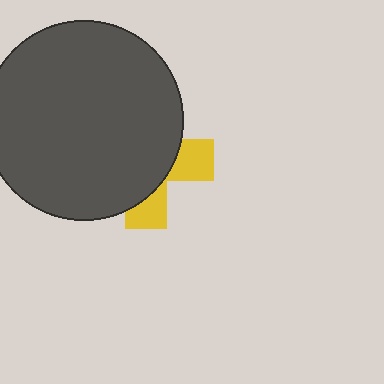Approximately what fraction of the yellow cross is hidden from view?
Roughly 70% of the yellow cross is hidden behind the dark gray circle.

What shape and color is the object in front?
The object in front is a dark gray circle.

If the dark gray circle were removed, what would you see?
You would see the complete yellow cross.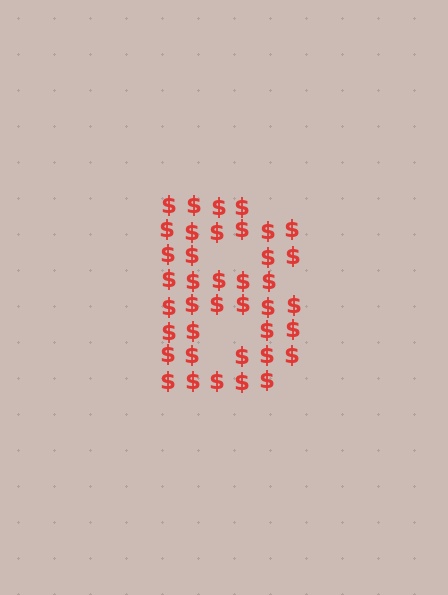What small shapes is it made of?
It is made of small dollar signs.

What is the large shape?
The large shape is the letter B.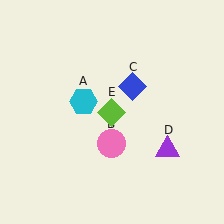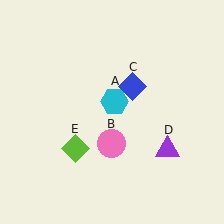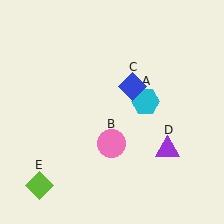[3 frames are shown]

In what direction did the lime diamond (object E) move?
The lime diamond (object E) moved down and to the left.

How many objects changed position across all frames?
2 objects changed position: cyan hexagon (object A), lime diamond (object E).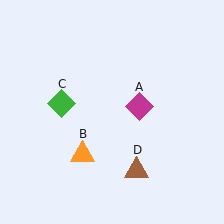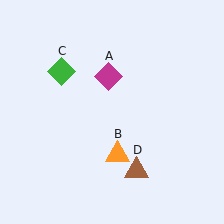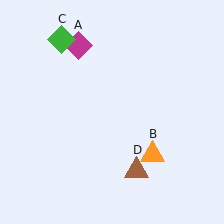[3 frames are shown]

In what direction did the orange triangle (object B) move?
The orange triangle (object B) moved right.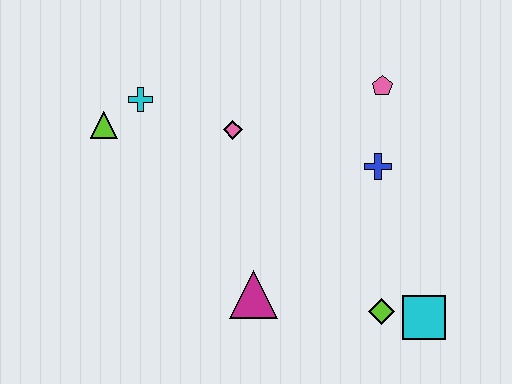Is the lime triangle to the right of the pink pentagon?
No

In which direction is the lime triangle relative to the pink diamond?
The lime triangle is to the left of the pink diamond.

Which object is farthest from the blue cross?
The lime triangle is farthest from the blue cross.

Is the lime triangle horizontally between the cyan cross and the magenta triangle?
No